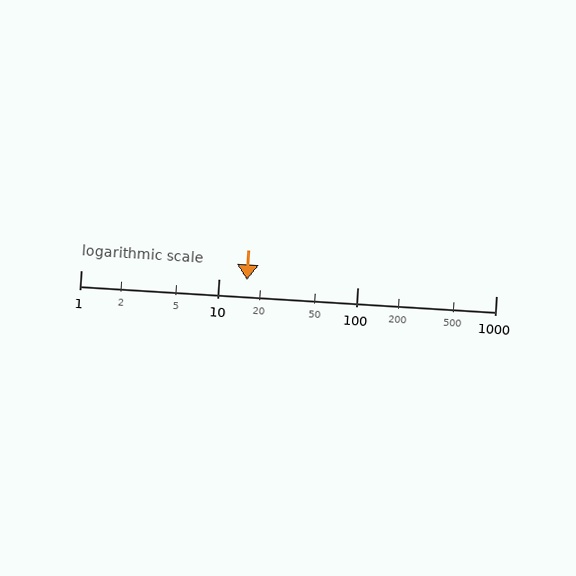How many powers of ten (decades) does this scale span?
The scale spans 3 decades, from 1 to 1000.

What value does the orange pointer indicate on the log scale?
The pointer indicates approximately 16.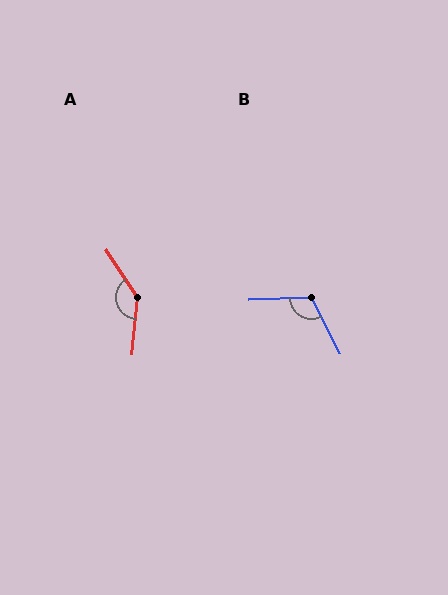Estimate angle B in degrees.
Approximately 115 degrees.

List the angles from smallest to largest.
B (115°), A (141°).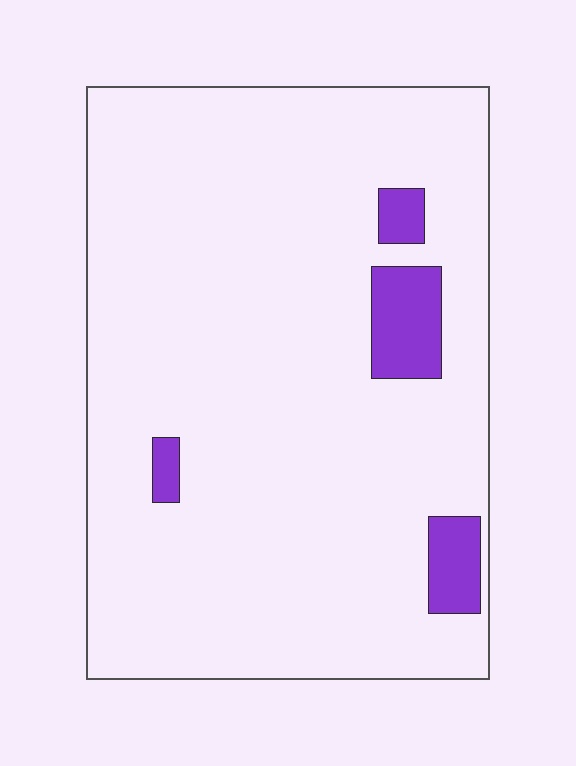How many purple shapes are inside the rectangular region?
4.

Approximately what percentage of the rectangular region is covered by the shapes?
Approximately 5%.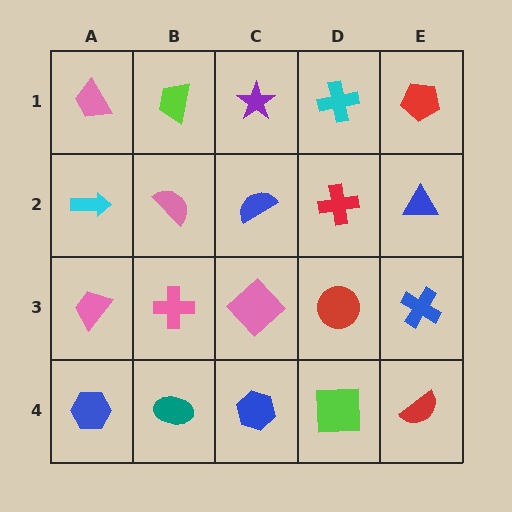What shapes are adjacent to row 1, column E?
A blue triangle (row 2, column E), a cyan cross (row 1, column D).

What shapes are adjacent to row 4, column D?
A red circle (row 3, column D), a blue hexagon (row 4, column C), a red semicircle (row 4, column E).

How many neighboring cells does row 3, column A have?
3.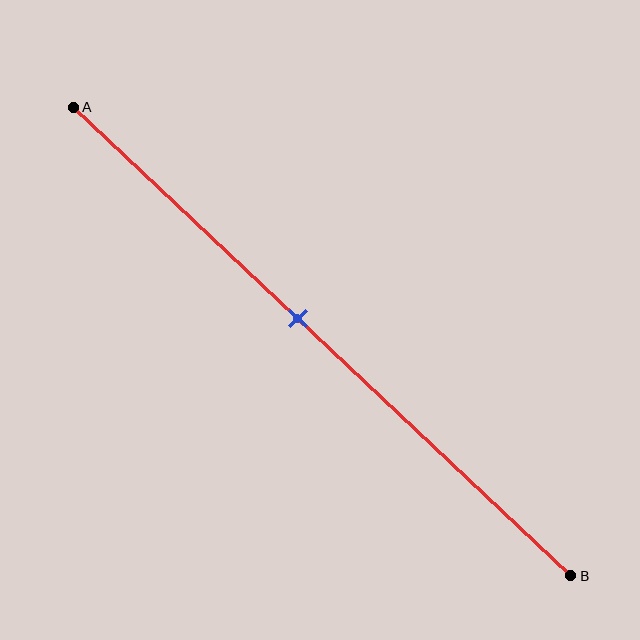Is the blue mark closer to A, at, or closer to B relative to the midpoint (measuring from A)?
The blue mark is closer to point A than the midpoint of segment AB.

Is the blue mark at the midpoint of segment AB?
No, the mark is at about 45% from A, not at the 50% midpoint.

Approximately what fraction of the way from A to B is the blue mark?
The blue mark is approximately 45% of the way from A to B.